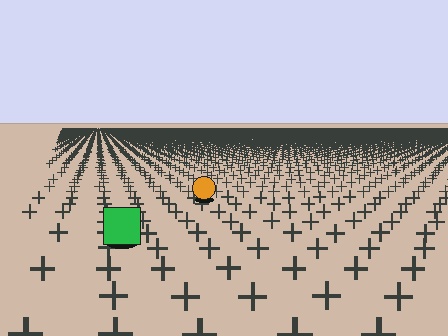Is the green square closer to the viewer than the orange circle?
Yes. The green square is closer — you can tell from the texture gradient: the ground texture is coarser near it.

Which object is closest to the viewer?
The green square is closest. The texture marks near it are larger and more spread out.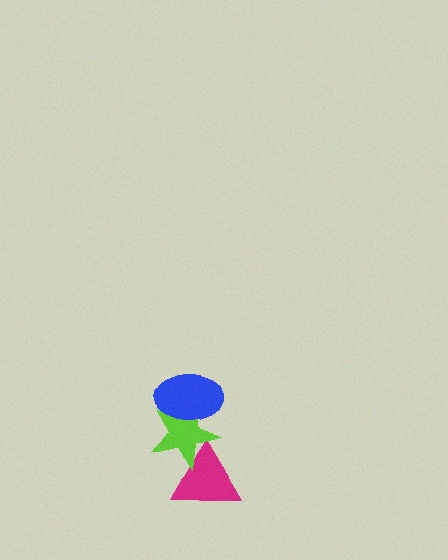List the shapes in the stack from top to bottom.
From top to bottom: the blue ellipse, the lime star, the magenta triangle.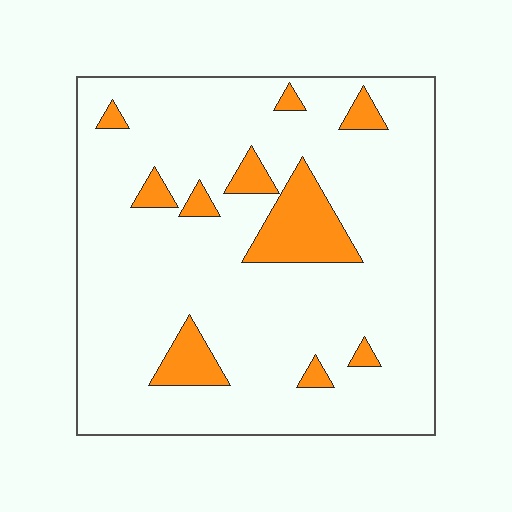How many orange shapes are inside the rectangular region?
10.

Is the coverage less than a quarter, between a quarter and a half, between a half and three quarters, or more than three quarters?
Less than a quarter.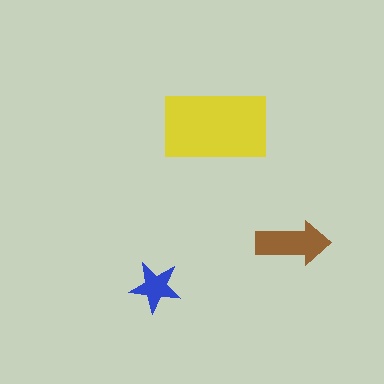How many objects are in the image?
There are 3 objects in the image.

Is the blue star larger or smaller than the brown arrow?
Smaller.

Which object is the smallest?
The blue star.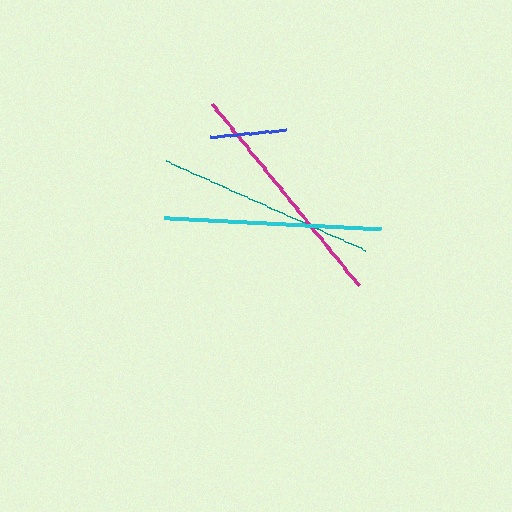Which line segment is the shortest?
The blue line is the shortest at approximately 76 pixels.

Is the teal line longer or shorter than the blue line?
The teal line is longer than the blue line.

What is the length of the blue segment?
The blue segment is approximately 76 pixels long.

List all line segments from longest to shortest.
From longest to shortest: magenta, teal, cyan, blue.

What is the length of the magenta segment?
The magenta segment is approximately 233 pixels long.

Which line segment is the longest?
The magenta line is the longest at approximately 233 pixels.